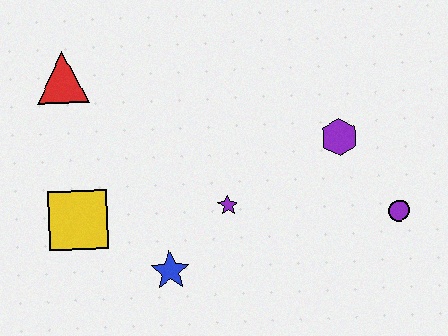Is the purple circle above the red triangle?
No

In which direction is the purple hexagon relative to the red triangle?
The purple hexagon is to the right of the red triangle.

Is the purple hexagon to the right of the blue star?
Yes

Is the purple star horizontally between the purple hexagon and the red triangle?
Yes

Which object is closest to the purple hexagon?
The purple circle is closest to the purple hexagon.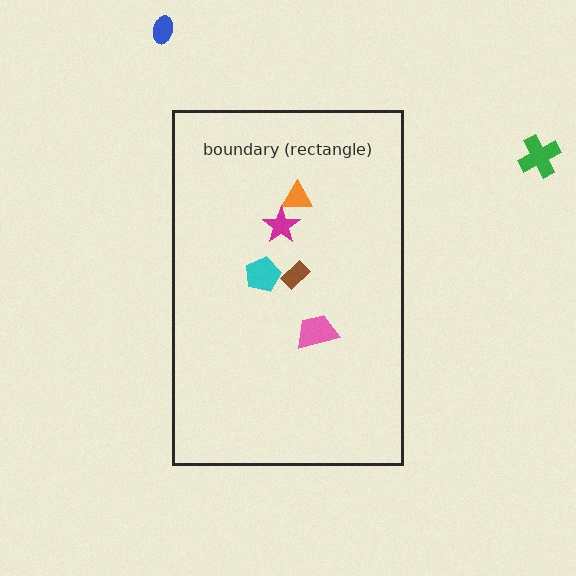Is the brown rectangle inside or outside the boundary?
Inside.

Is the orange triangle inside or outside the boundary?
Inside.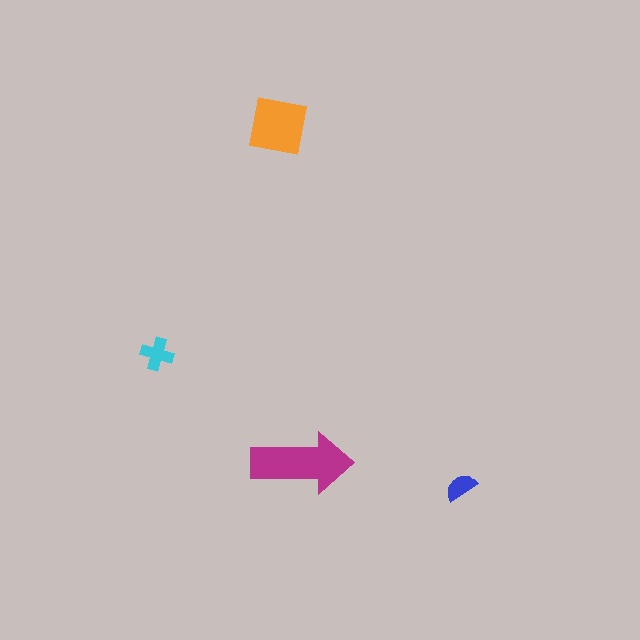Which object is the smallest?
The blue semicircle.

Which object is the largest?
The magenta arrow.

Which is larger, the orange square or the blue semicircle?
The orange square.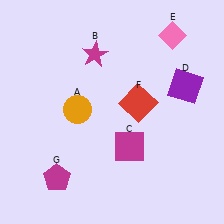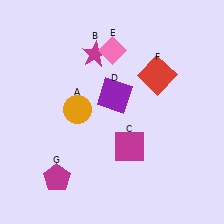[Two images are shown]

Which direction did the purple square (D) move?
The purple square (D) moved left.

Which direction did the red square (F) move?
The red square (F) moved up.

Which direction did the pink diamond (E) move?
The pink diamond (E) moved left.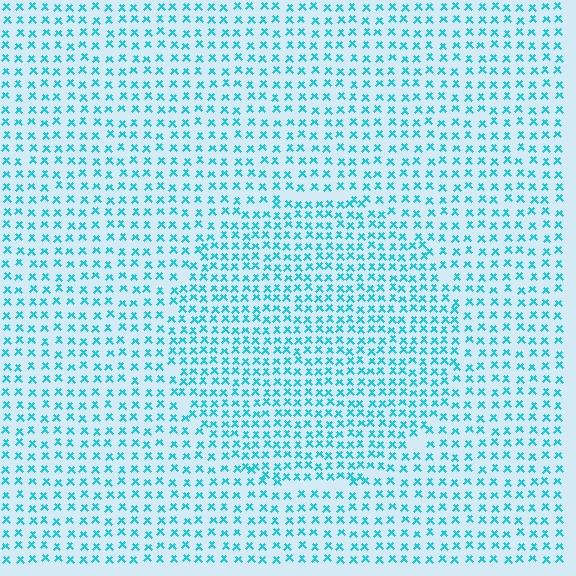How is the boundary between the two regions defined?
The boundary is defined by a change in element density (approximately 1.5x ratio). All elements are the same color, size, and shape.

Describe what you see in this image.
The image contains small cyan elements arranged at two different densities. A circle-shaped region is visible where the elements are more densely packed than the surrounding area.